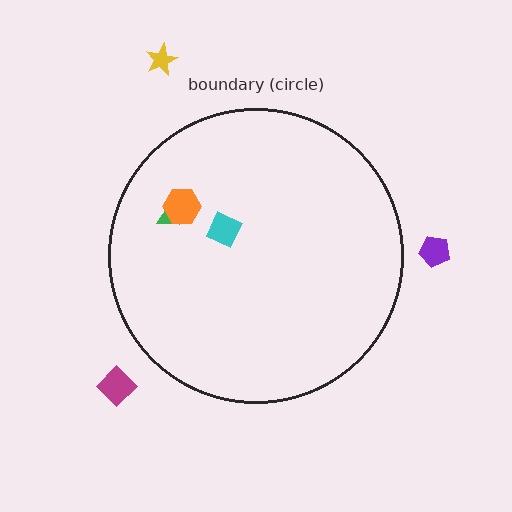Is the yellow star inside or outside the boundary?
Outside.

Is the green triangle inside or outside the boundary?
Inside.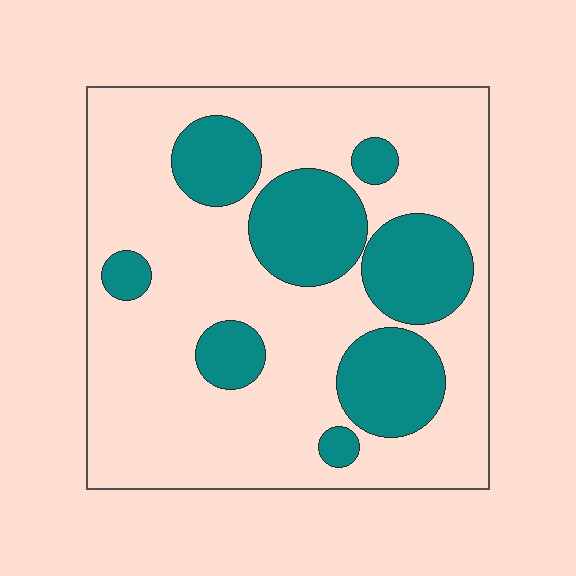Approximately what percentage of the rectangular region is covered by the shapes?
Approximately 30%.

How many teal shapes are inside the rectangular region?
8.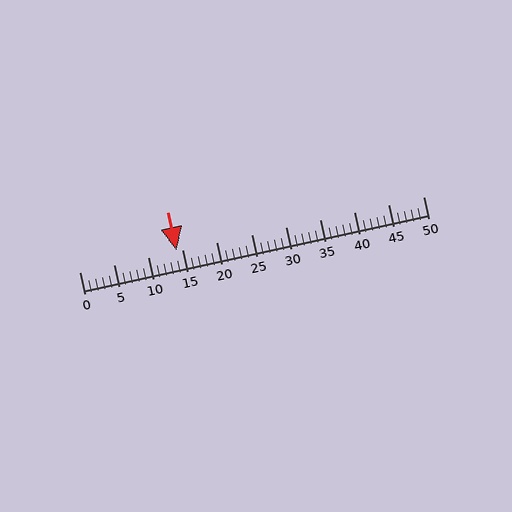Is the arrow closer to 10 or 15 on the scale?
The arrow is closer to 15.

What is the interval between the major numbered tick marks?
The major tick marks are spaced 5 units apart.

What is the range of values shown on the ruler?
The ruler shows values from 0 to 50.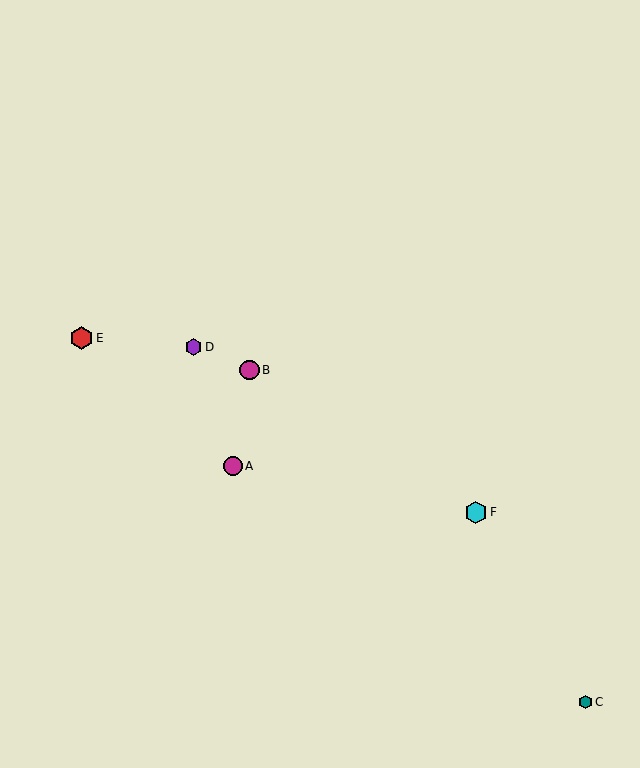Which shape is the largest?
The red hexagon (labeled E) is the largest.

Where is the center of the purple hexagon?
The center of the purple hexagon is at (194, 347).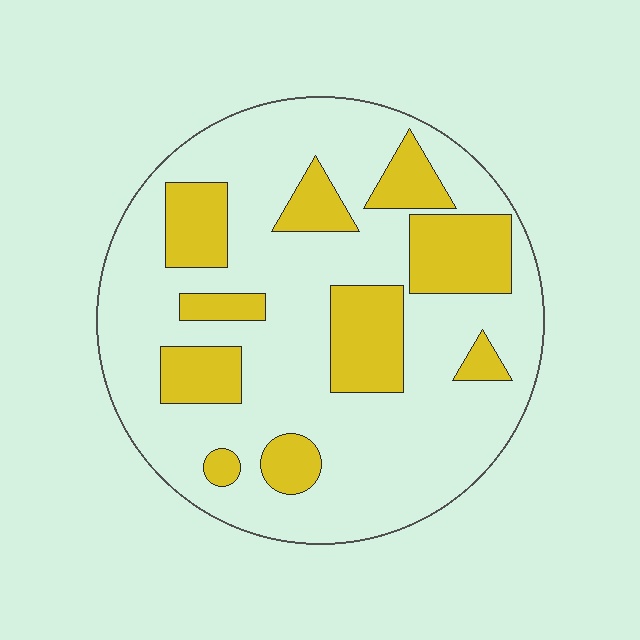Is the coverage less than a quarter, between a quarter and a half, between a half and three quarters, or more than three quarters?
Between a quarter and a half.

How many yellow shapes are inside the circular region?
10.